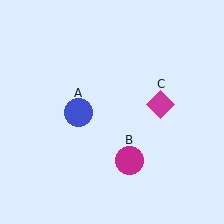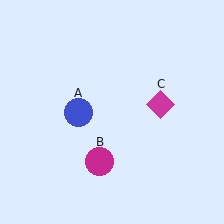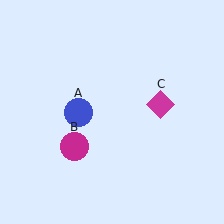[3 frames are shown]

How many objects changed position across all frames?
1 object changed position: magenta circle (object B).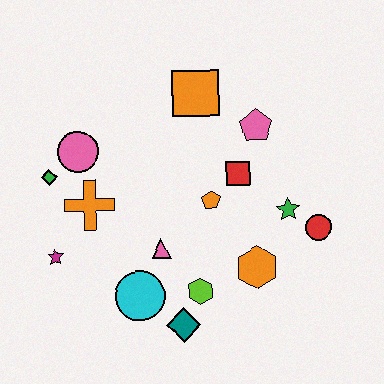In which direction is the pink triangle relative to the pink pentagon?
The pink triangle is below the pink pentagon.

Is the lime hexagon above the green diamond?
No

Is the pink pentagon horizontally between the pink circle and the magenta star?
No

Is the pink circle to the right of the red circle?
No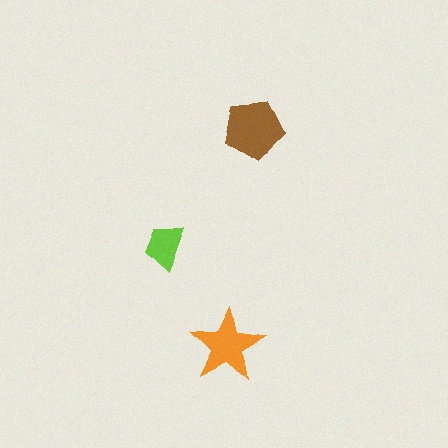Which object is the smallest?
The lime trapezoid.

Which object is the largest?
The brown pentagon.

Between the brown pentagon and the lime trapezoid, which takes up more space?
The brown pentagon.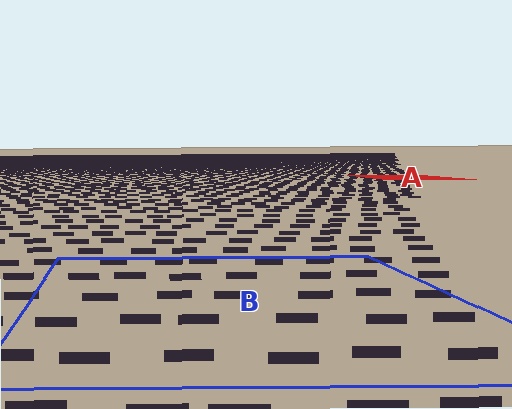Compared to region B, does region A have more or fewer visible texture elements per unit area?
Region A has more texture elements per unit area — they are packed more densely because it is farther away.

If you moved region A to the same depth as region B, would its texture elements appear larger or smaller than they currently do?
They would appear larger. At a closer depth, the same texture elements are projected at a bigger on-screen size.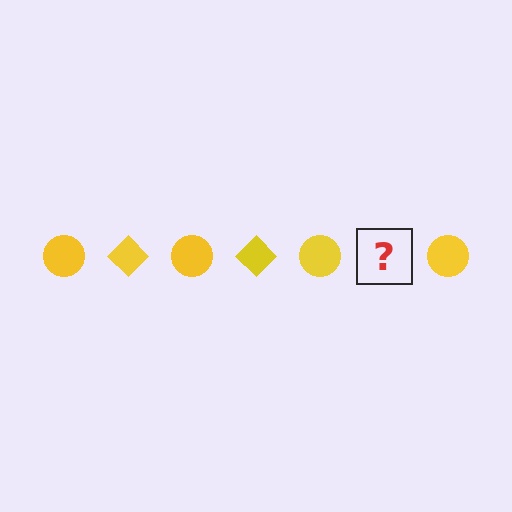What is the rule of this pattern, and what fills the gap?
The rule is that the pattern cycles through circle, diamond shapes in yellow. The gap should be filled with a yellow diamond.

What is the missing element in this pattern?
The missing element is a yellow diamond.